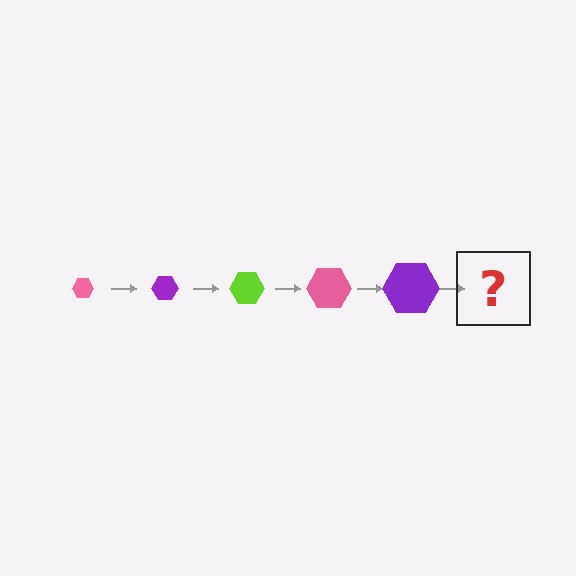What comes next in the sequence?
The next element should be a lime hexagon, larger than the previous one.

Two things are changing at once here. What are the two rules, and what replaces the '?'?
The two rules are that the hexagon grows larger each step and the color cycles through pink, purple, and lime. The '?' should be a lime hexagon, larger than the previous one.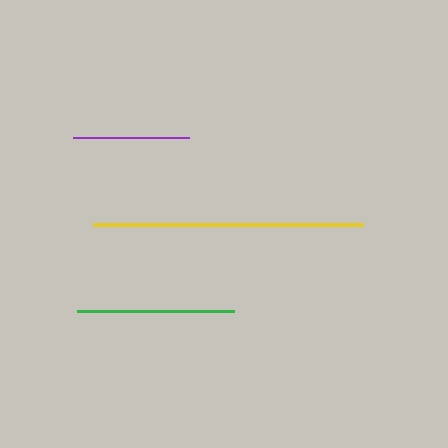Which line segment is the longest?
The yellow line is the longest at approximately 270 pixels.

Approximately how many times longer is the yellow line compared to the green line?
The yellow line is approximately 1.7 times the length of the green line.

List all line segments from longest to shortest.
From longest to shortest: yellow, green, purple.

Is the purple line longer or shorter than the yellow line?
The yellow line is longer than the purple line.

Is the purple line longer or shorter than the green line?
The green line is longer than the purple line.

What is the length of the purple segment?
The purple segment is approximately 116 pixels long.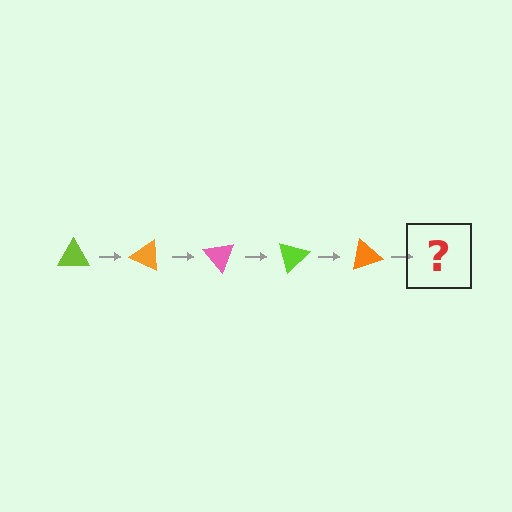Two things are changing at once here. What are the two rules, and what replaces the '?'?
The two rules are that it rotates 25 degrees each step and the color cycles through lime, orange, and pink. The '?' should be a pink triangle, rotated 125 degrees from the start.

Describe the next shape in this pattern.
It should be a pink triangle, rotated 125 degrees from the start.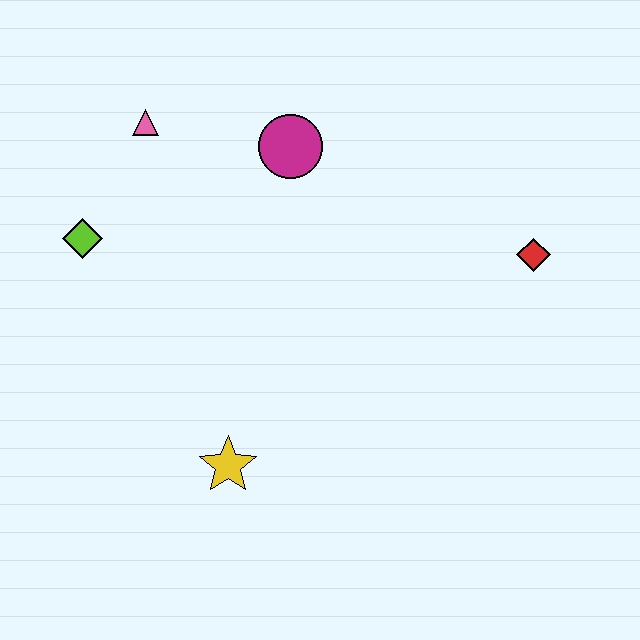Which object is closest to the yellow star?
The lime diamond is closest to the yellow star.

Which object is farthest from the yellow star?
The red diamond is farthest from the yellow star.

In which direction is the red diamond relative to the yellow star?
The red diamond is to the right of the yellow star.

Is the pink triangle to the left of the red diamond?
Yes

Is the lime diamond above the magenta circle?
No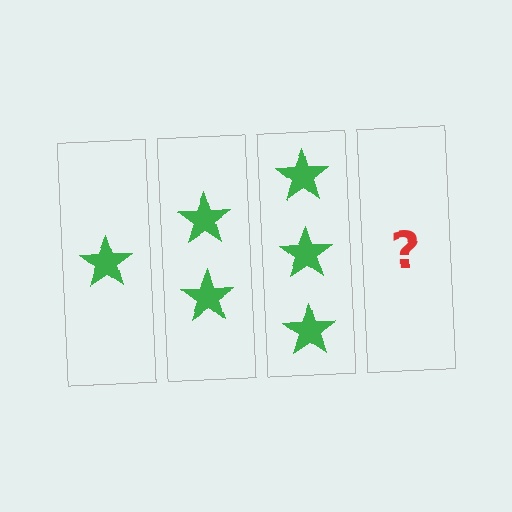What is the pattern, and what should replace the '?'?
The pattern is that each step adds one more star. The '?' should be 4 stars.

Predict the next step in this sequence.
The next step is 4 stars.